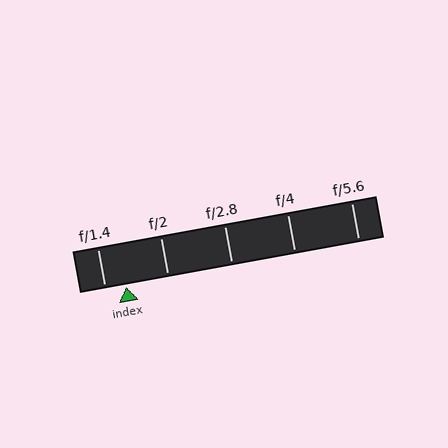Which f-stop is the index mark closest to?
The index mark is closest to f/1.4.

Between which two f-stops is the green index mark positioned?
The index mark is between f/1.4 and f/2.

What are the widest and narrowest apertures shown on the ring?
The widest aperture shown is f/1.4 and the narrowest is f/5.6.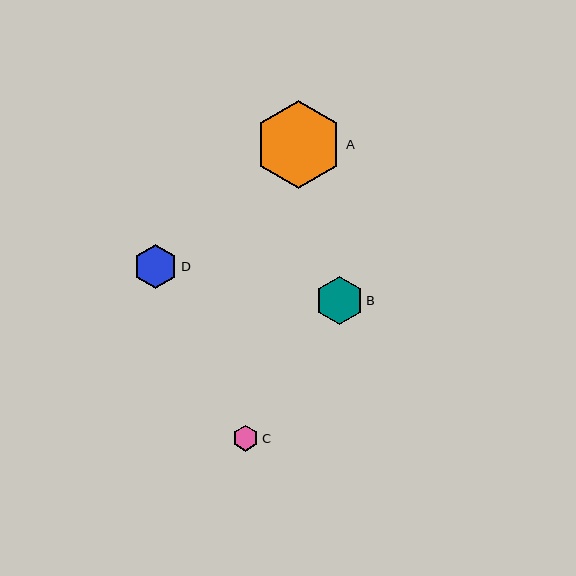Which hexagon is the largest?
Hexagon A is the largest with a size of approximately 88 pixels.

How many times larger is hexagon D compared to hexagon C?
Hexagon D is approximately 1.7 times the size of hexagon C.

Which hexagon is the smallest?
Hexagon C is the smallest with a size of approximately 26 pixels.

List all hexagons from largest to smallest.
From largest to smallest: A, B, D, C.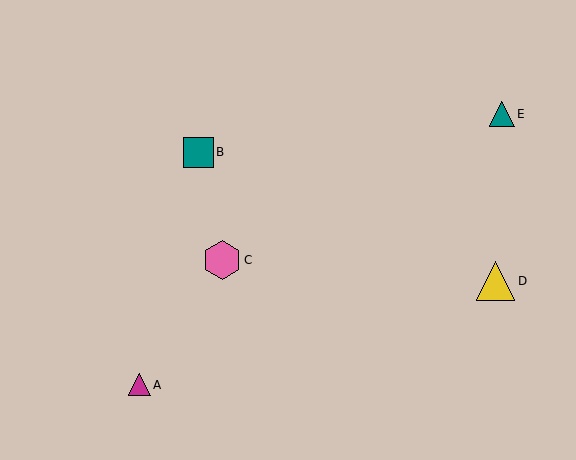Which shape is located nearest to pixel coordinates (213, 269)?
The pink hexagon (labeled C) at (222, 260) is nearest to that location.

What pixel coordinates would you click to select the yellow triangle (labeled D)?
Click at (496, 281) to select the yellow triangle D.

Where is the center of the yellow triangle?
The center of the yellow triangle is at (496, 281).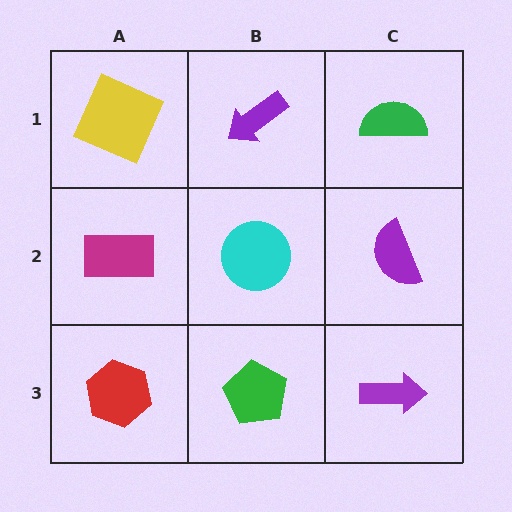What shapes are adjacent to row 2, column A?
A yellow square (row 1, column A), a red hexagon (row 3, column A), a cyan circle (row 2, column B).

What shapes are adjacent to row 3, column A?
A magenta rectangle (row 2, column A), a green pentagon (row 3, column B).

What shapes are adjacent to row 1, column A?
A magenta rectangle (row 2, column A), a purple arrow (row 1, column B).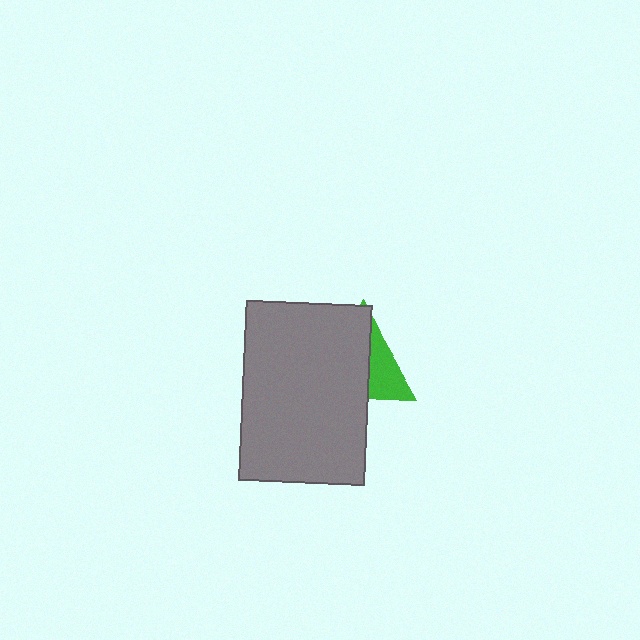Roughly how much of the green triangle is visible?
A small part of it is visible (roughly 36%).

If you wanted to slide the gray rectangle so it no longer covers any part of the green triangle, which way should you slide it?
Slide it left — that is the most direct way to separate the two shapes.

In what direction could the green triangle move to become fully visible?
The green triangle could move right. That would shift it out from behind the gray rectangle entirely.